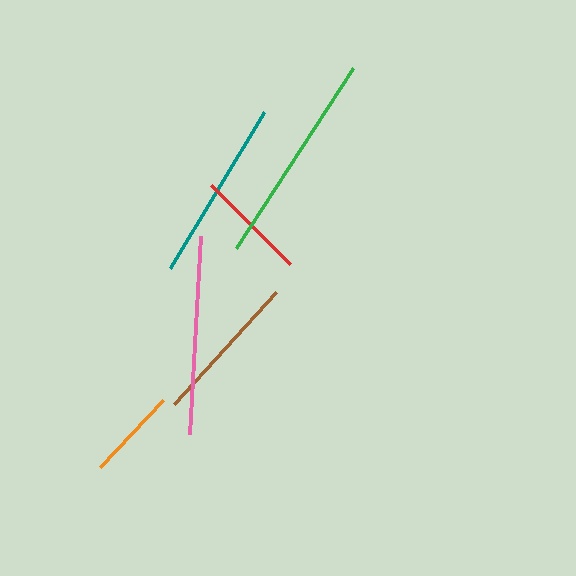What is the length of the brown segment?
The brown segment is approximately 152 pixels long.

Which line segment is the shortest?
The orange line is the shortest at approximately 92 pixels.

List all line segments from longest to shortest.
From longest to shortest: green, pink, teal, brown, red, orange.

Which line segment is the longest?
The green line is the longest at approximately 214 pixels.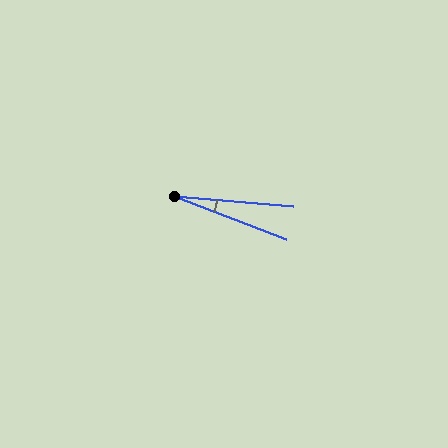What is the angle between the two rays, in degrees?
Approximately 16 degrees.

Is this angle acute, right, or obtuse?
It is acute.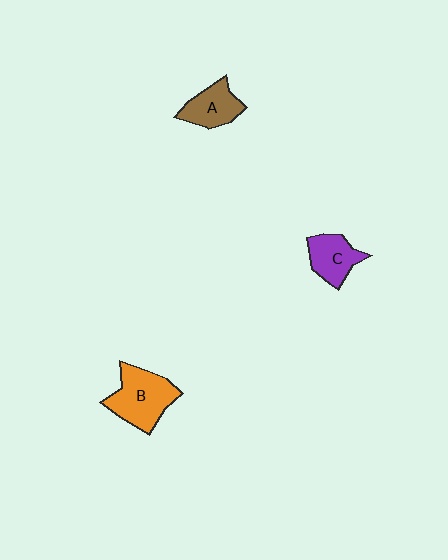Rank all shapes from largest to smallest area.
From largest to smallest: B (orange), C (purple), A (brown).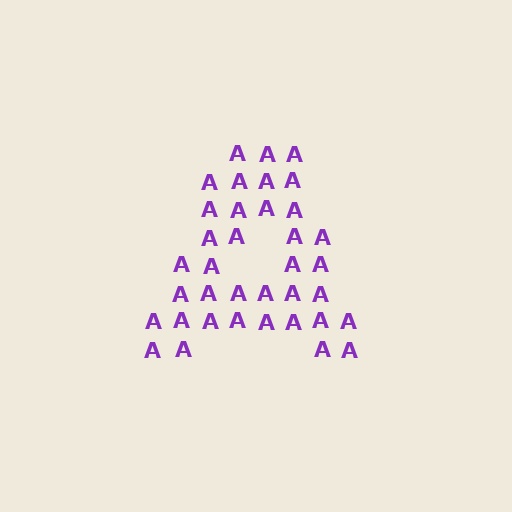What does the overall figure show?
The overall figure shows the letter A.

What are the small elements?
The small elements are letter A's.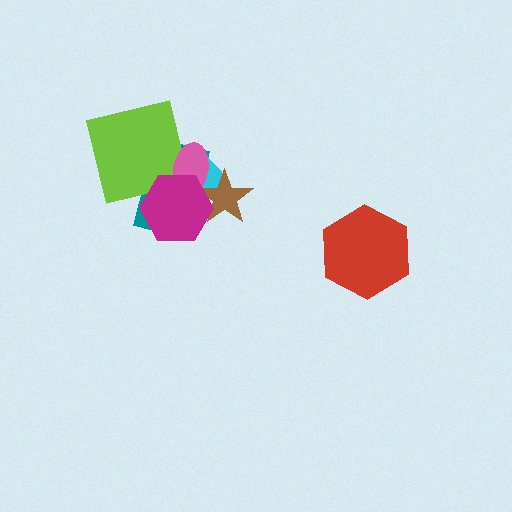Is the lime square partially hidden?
Yes, it is partially covered by another shape.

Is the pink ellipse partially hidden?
Yes, it is partially covered by another shape.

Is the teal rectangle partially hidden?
Yes, it is partially covered by another shape.